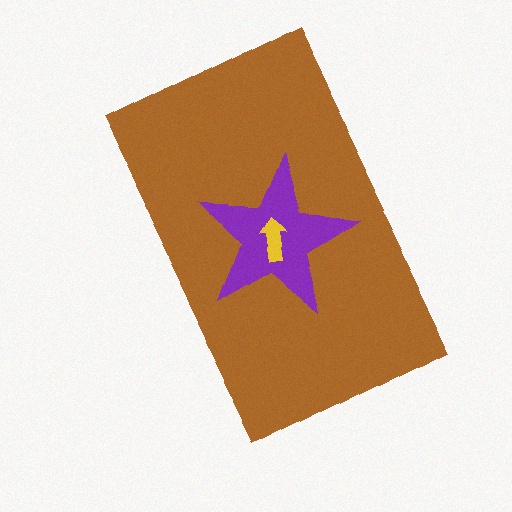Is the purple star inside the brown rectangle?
Yes.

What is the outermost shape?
The brown rectangle.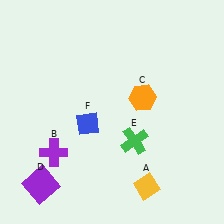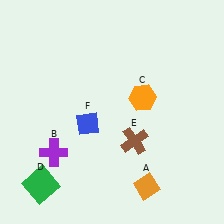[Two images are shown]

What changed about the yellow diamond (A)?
In Image 1, A is yellow. In Image 2, it changed to orange.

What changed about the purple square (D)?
In Image 1, D is purple. In Image 2, it changed to green.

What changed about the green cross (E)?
In Image 1, E is green. In Image 2, it changed to brown.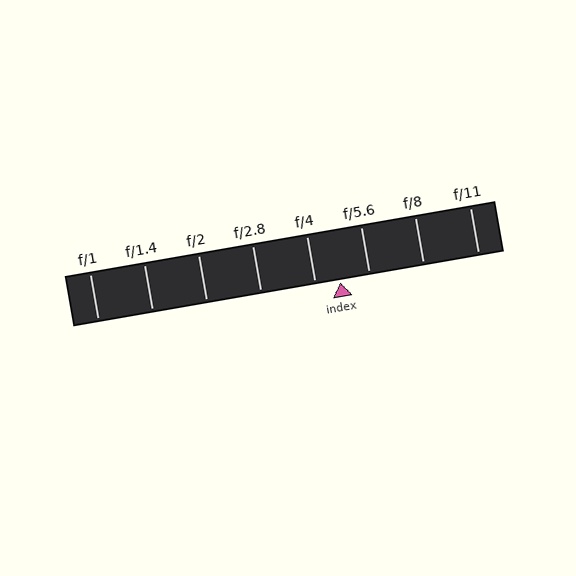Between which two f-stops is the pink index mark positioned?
The index mark is between f/4 and f/5.6.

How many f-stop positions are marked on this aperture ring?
There are 8 f-stop positions marked.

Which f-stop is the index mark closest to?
The index mark is closest to f/4.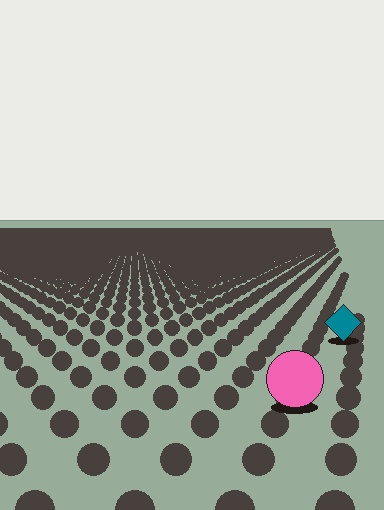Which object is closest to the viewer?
The pink circle is closest. The texture marks near it are larger and more spread out.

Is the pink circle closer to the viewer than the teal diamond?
Yes. The pink circle is closer — you can tell from the texture gradient: the ground texture is coarser near it.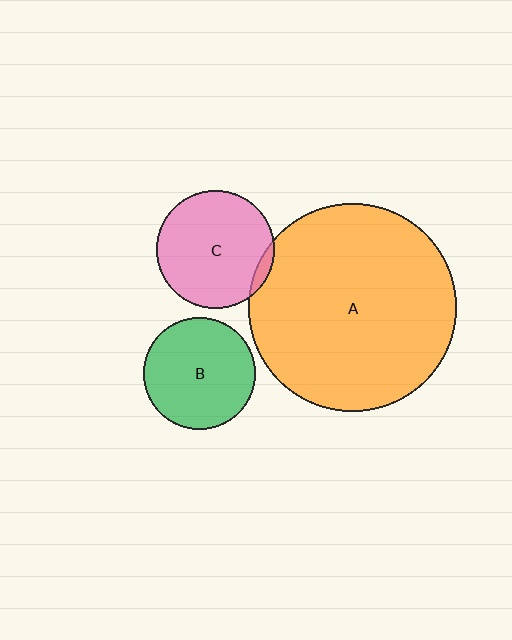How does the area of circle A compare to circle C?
Approximately 3.1 times.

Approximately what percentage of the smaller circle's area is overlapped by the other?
Approximately 5%.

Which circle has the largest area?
Circle A (orange).